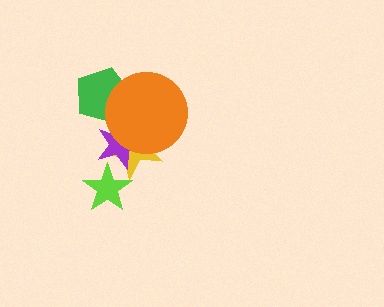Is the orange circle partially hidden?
No, no other shape covers it.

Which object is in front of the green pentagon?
The orange circle is in front of the green pentagon.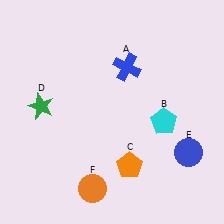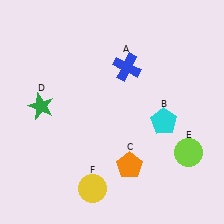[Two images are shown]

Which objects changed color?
E changed from blue to lime. F changed from orange to yellow.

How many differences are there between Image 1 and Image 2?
There are 2 differences between the two images.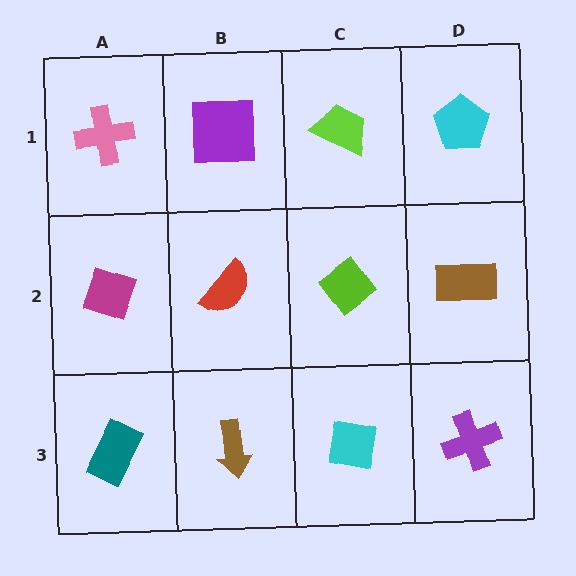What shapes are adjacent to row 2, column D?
A cyan pentagon (row 1, column D), a purple cross (row 3, column D), a lime diamond (row 2, column C).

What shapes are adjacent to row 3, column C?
A lime diamond (row 2, column C), a brown arrow (row 3, column B), a purple cross (row 3, column D).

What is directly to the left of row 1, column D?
A lime trapezoid.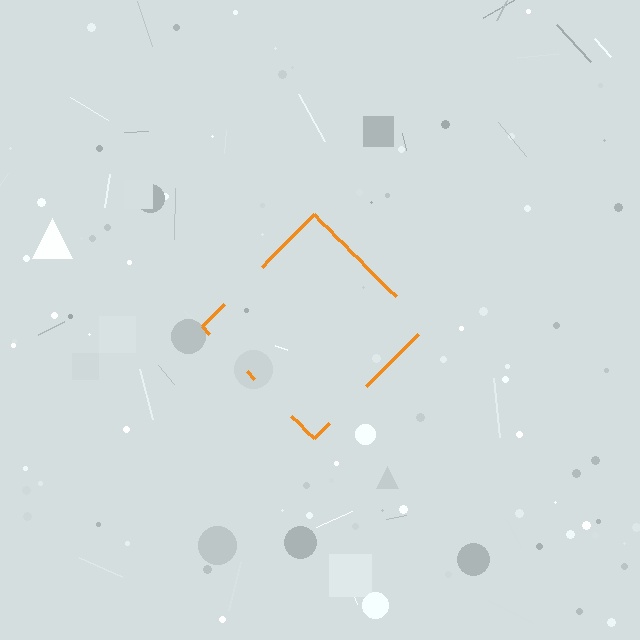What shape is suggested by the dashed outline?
The dashed outline suggests a diamond.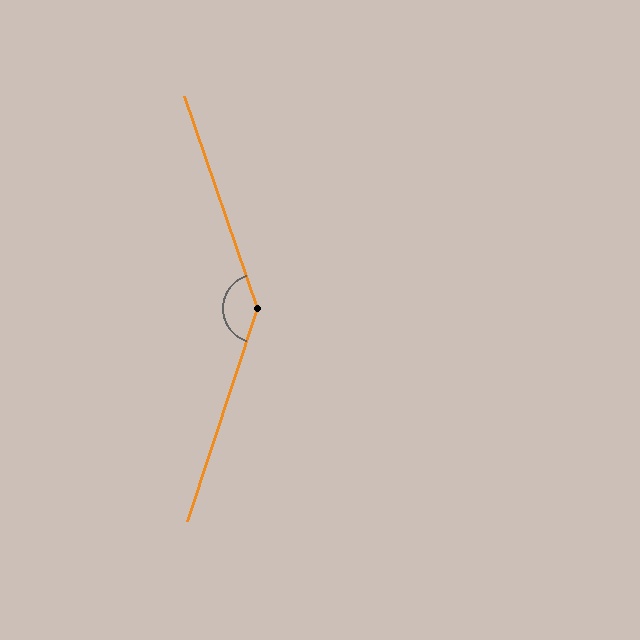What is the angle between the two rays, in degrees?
Approximately 143 degrees.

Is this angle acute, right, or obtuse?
It is obtuse.